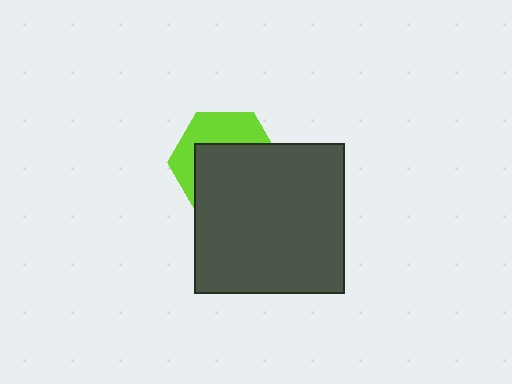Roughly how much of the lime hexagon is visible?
A small part of it is visible (roughly 39%).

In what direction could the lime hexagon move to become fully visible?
The lime hexagon could move up. That would shift it out from behind the dark gray square entirely.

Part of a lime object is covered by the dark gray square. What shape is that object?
It is a hexagon.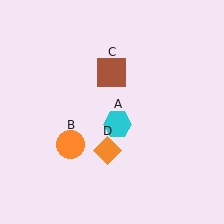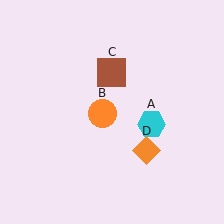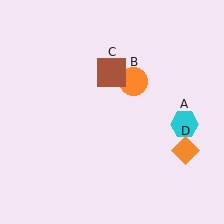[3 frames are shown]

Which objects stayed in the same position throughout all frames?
Brown square (object C) remained stationary.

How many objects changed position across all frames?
3 objects changed position: cyan hexagon (object A), orange circle (object B), orange diamond (object D).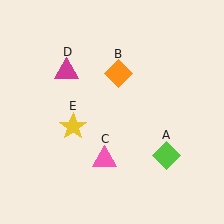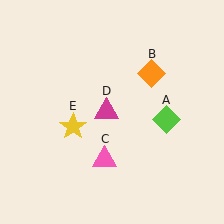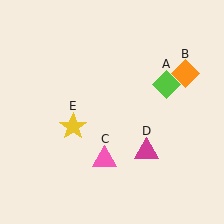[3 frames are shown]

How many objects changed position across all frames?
3 objects changed position: lime diamond (object A), orange diamond (object B), magenta triangle (object D).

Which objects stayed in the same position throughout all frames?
Pink triangle (object C) and yellow star (object E) remained stationary.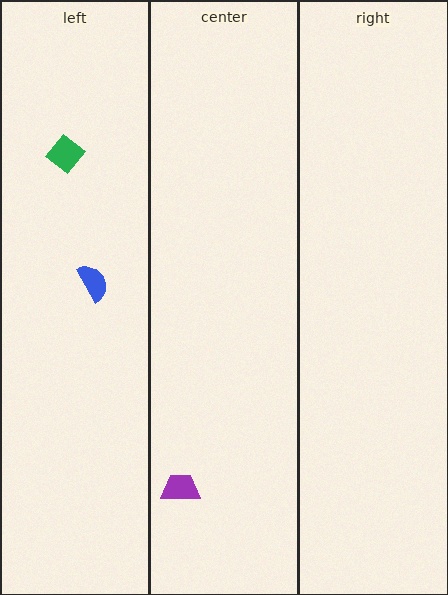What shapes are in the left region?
The blue semicircle, the green diamond.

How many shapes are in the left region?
2.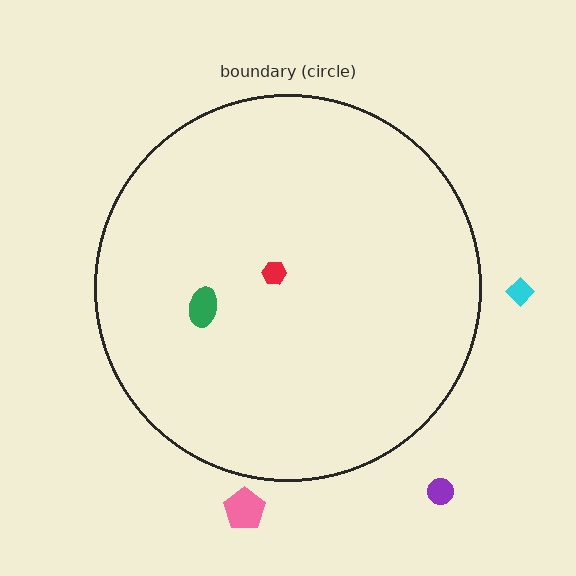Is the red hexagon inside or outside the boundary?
Inside.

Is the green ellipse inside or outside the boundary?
Inside.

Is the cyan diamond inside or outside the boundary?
Outside.